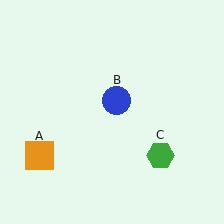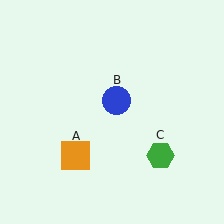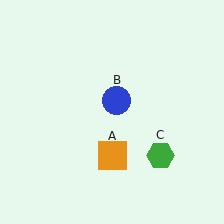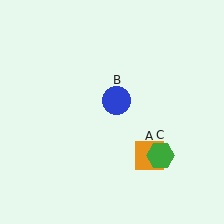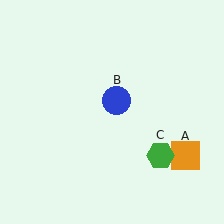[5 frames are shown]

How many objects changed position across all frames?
1 object changed position: orange square (object A).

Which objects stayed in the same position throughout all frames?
Blue circle (object B) and green hexagon (object C) remained stationary.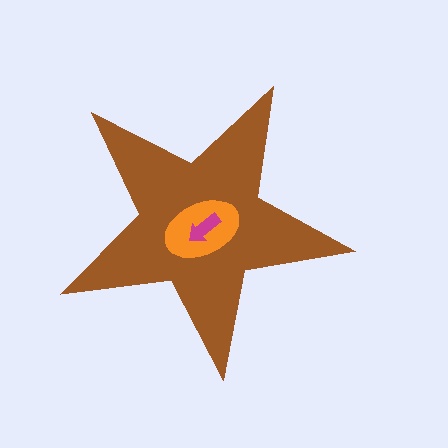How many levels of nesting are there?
3.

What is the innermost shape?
The magenta arrow.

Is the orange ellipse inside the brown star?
Yes.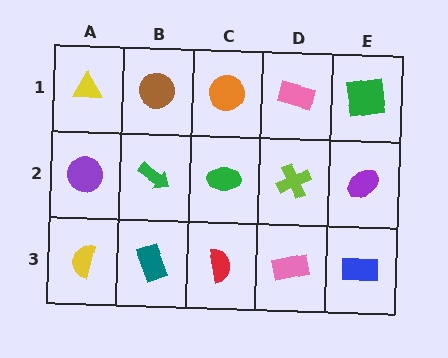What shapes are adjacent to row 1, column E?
A purple ellipse (row 2, column E), a pink rectangle (row 1, column D).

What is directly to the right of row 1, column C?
A pink rectangle.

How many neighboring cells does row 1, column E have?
2.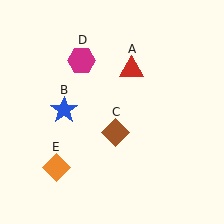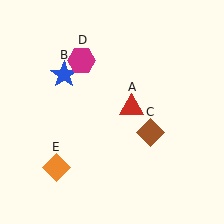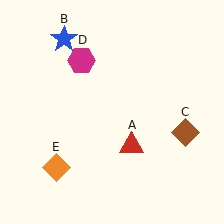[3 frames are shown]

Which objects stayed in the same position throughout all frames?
Magenta hexagon (object D) and orange diamond (object E) remained stationary.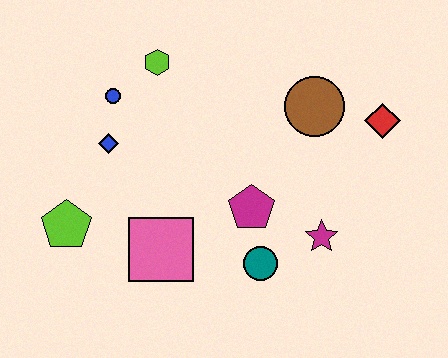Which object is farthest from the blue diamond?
The red diamond is farthest from the blue diamond.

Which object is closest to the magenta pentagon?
The teal circle is closest to the magenta pentagon.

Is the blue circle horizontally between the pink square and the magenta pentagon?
No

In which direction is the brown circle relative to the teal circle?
The brown circle is above the teal circle.